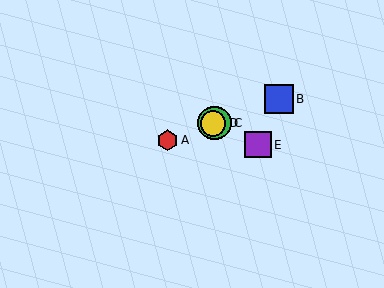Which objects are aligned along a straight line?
Objects A, B, C, D are aligned along a straight line.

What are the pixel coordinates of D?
Object D is at (213, 123).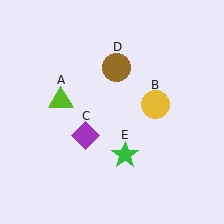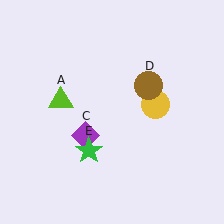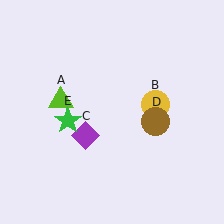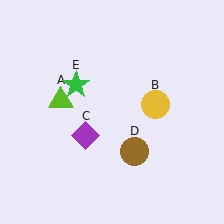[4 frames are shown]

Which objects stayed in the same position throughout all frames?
Lime triangle (object A) and yellow circle (object B) and purple diamond (object C) remained stationary.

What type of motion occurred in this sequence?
The brown circle (object D), green star (object E) rotated clockwise around the center of the scene.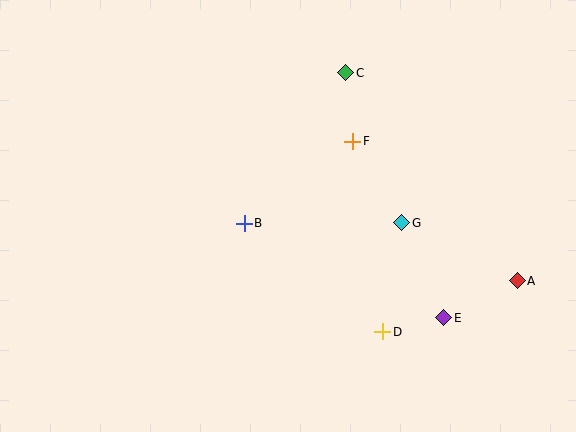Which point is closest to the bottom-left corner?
Point B is closest to the bottom-left corner.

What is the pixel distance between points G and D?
The distance between G and D is 111 pixels.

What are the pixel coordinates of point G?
Point G is at (402, 223).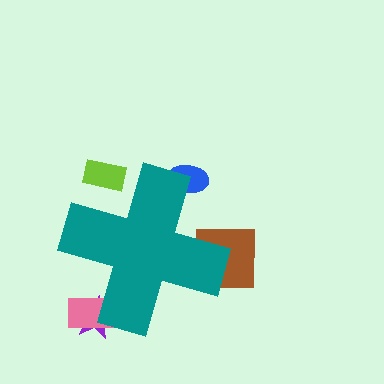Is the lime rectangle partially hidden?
Yes, the lime rectangle is partially hidden behind the teal cross.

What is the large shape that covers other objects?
A teal cross.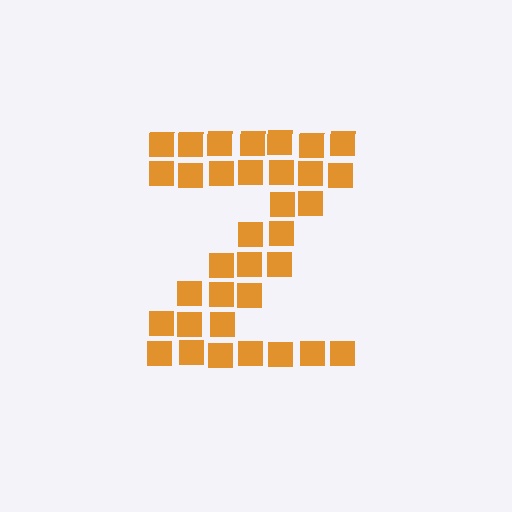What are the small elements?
The small elements are squares.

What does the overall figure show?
The overall figure shows the letter Z.